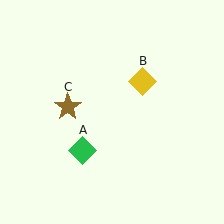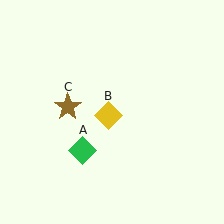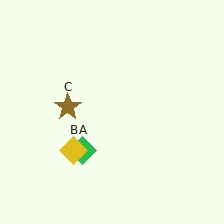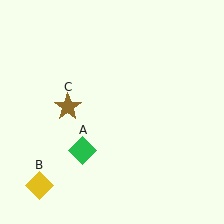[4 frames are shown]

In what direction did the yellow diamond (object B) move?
The yellow diamond (object B) moved down and to the left.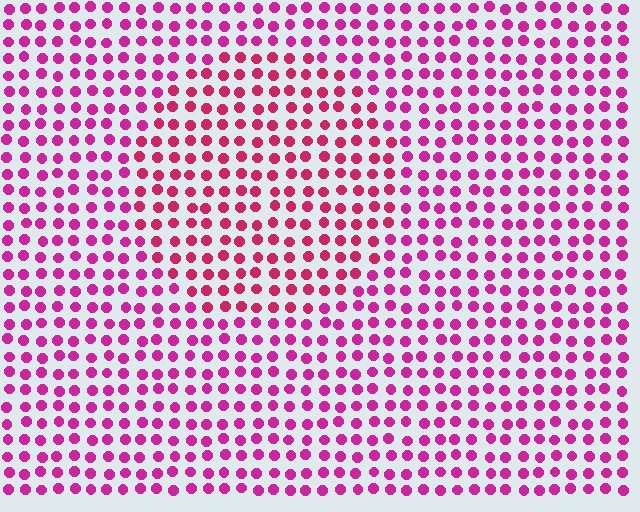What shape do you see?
I see a circle.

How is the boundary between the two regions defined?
The boundary is defined purely by a slight shift in hue (about 20 degrees). Spacing, size, and orientation are identical on both sides.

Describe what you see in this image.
The image is filled with small magenta elements in a uniform arrangement. A circle-shaped region is visible where the elements are tinted to a slightly different hue, forming a subtle color boundary.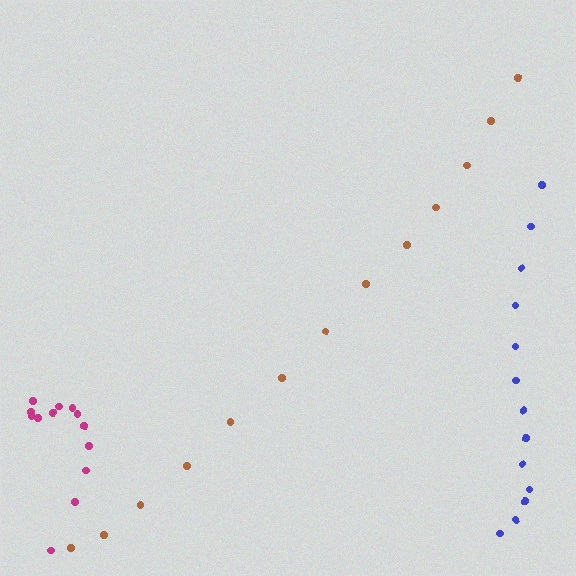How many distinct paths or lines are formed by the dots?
There are 3 distinct paths.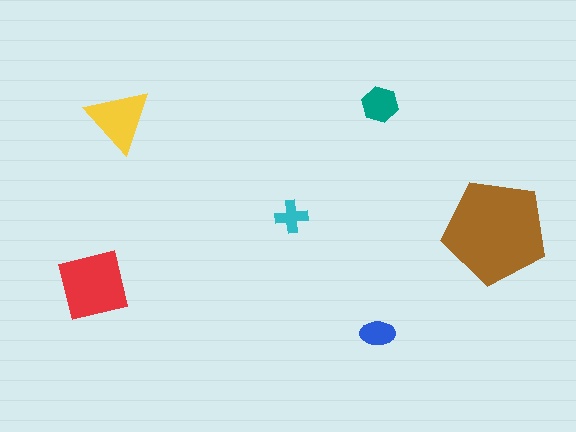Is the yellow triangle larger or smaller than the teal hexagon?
Larger.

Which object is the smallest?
The cyan cross.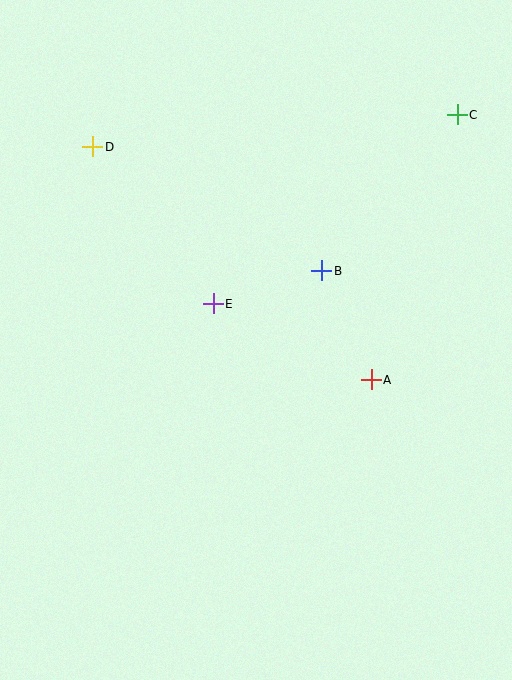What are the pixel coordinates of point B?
Point B is at (322, 271).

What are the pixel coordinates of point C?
Point C is at (457, 115).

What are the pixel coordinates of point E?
Point E is at (213, 304).